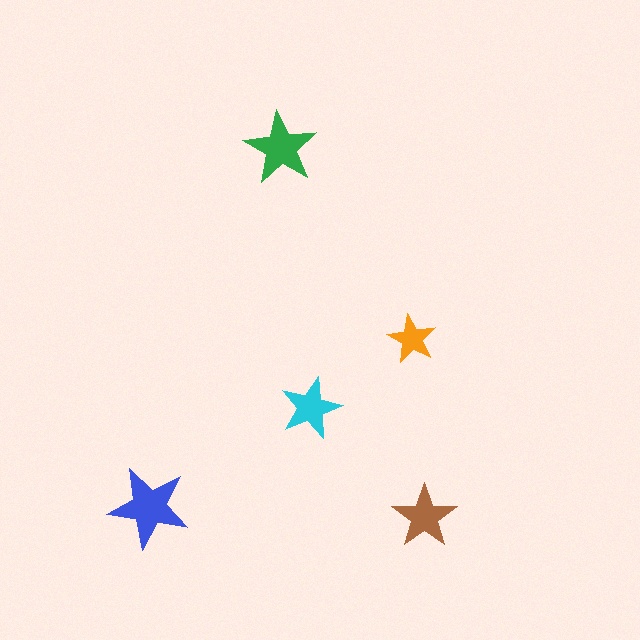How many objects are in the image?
There are 5 objects in the image.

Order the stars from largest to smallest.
the blue one, the green one, the brown one, the cyan one, the orange one.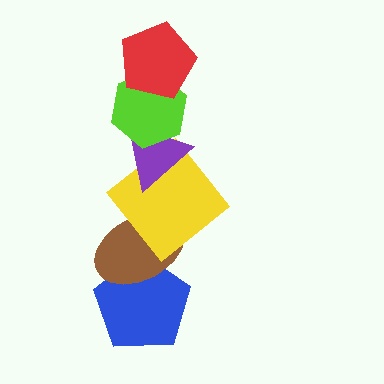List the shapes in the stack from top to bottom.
From top to bottom: the red pentagon, the lime hexagon, the purple triangle, the yellow diamond, the brown ellipse, the blue pentagon.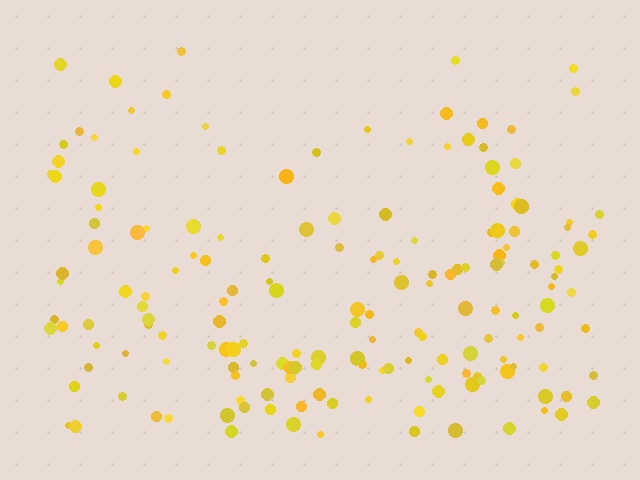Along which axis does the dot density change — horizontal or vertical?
Vertical.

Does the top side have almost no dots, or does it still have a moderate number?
Still a moderate number, just noticeably fewer than the bottom.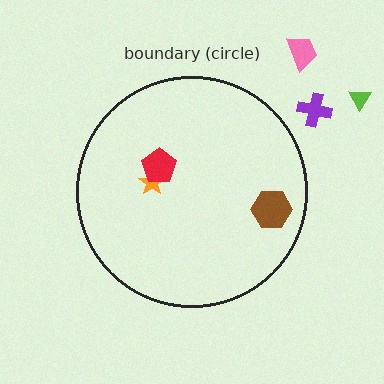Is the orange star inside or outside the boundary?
Inside.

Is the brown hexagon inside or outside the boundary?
Inside.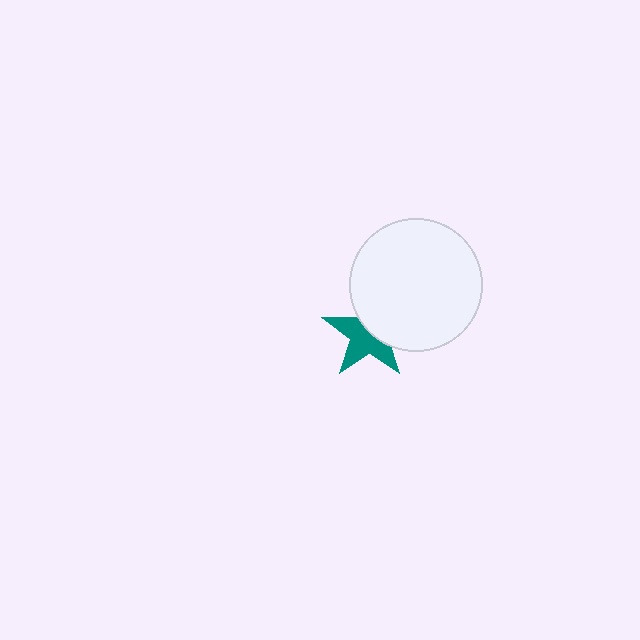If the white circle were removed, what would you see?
You would see the complete teal star.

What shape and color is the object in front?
The object in front is a white circle.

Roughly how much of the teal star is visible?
About half of it is visible (roughly 56%).